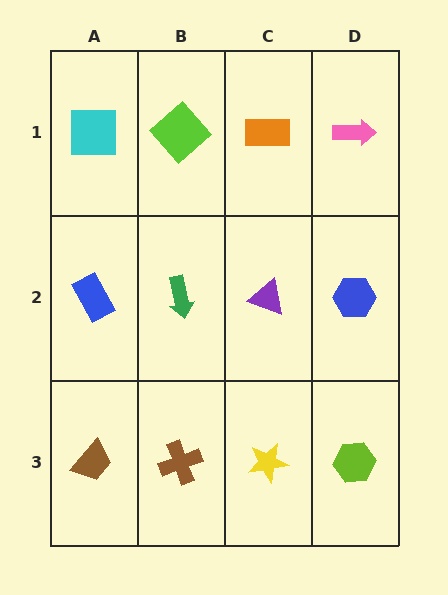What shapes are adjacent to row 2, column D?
A pink arrow (row 1, column D), a lime hexagon (row 3, column D), a purple triangle (row 2, column C).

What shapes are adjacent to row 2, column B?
A lime diamond (row 1, column B), a brown cross (row 3, column B), a blue rectangle (row 2, column A), a purple triangle (row 2, column C).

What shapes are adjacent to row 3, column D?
A blue hexagon (row 2, column D), a yellow star (row 3, column C).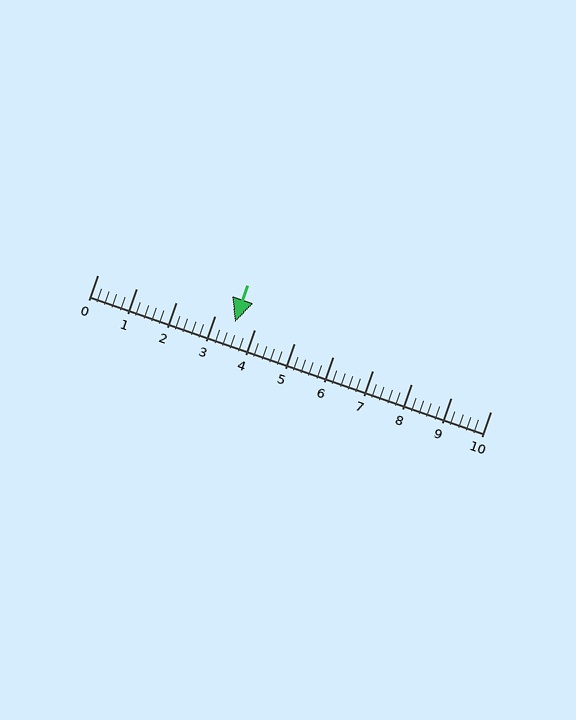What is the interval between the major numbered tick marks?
The major tick marks are spaced 1 units apart.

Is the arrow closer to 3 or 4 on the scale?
The arrow is closer to 4.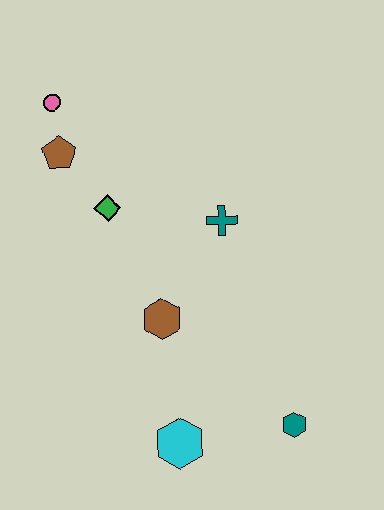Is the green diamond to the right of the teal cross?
No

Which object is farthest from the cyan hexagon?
The pink circle is farthest from the cyan hexagon.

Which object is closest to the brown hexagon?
The teal cross is closest to the brown hexagon.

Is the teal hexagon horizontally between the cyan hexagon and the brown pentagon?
No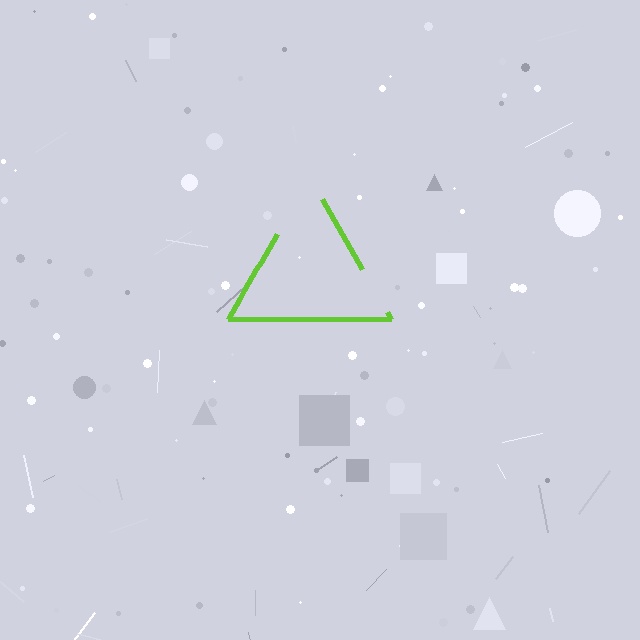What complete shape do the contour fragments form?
The contour fragments form a triangle.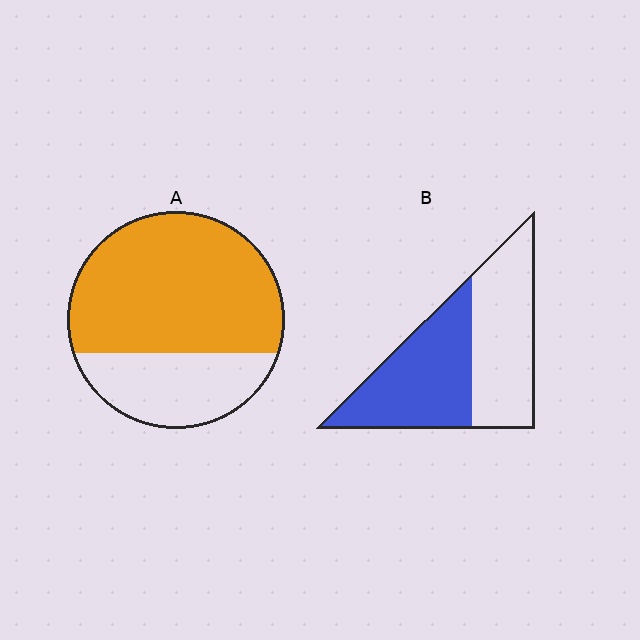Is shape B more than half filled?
Roughly half.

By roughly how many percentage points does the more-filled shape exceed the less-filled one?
By roughly 20 percentage points (A over B).